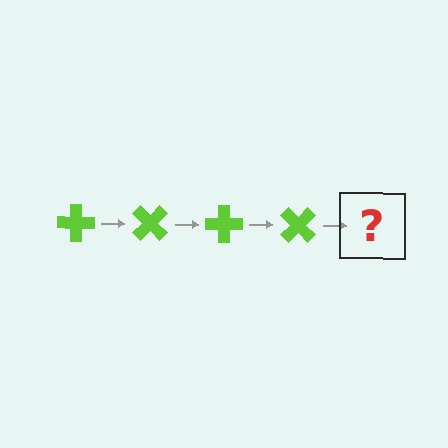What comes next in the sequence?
The next element should be a lime cross rotated 180 degrees.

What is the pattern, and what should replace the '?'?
The pattern is that the cross rotates 45 degrees each step. The '?' should be a lime cross rotated 180 degrees.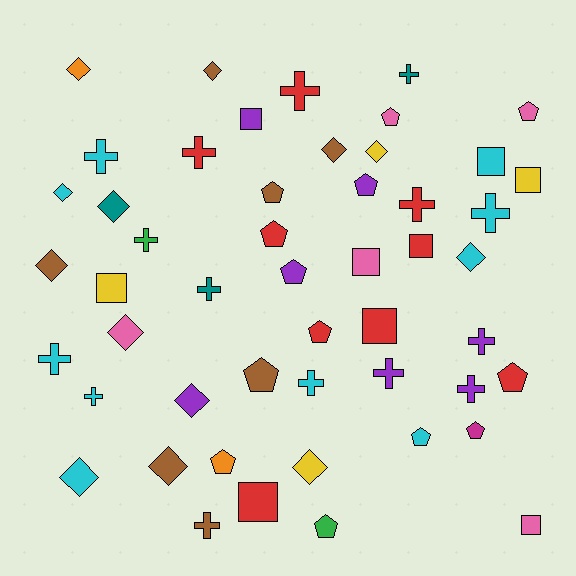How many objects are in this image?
There are 50 objects.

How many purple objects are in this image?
There are 7 purple objects.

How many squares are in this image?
There are 9 squares.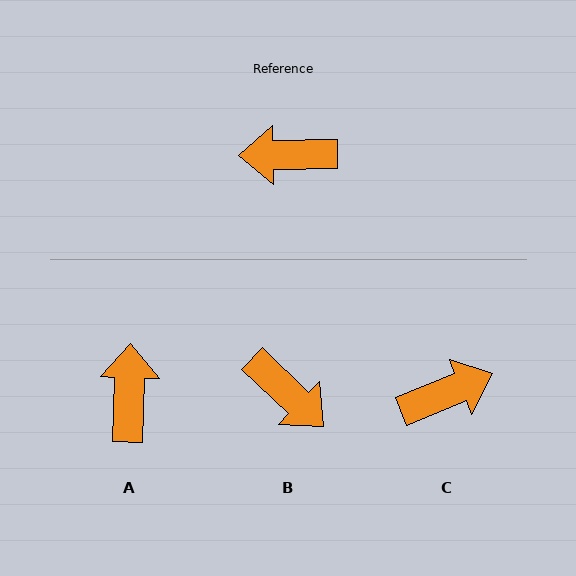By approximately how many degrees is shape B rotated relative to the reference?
Approximately 136 degrees counter-clockwise.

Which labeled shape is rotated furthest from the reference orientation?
C, about 158 degrees away.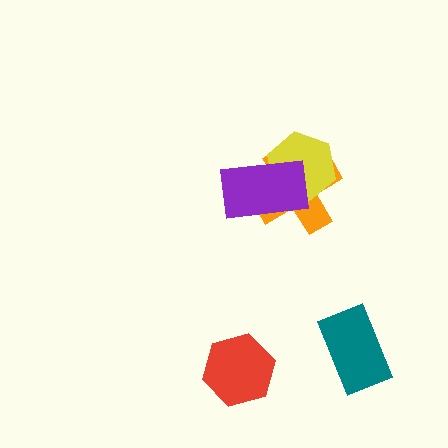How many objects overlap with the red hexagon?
0 objects overlap with the red hexagon.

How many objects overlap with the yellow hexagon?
2 objects overlap with the yellow hexagon.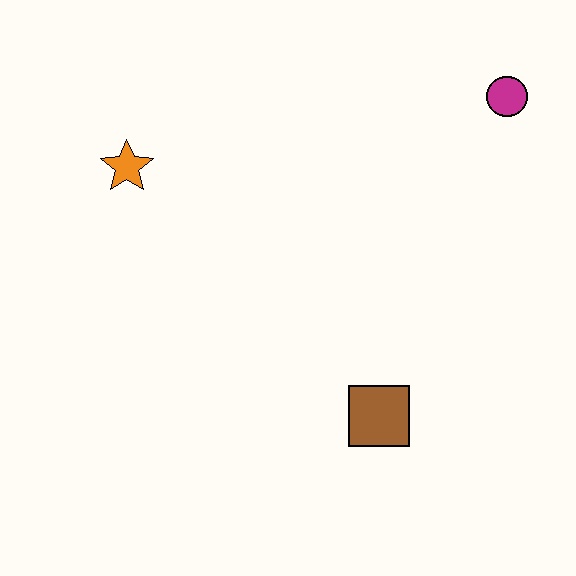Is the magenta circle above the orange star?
Yes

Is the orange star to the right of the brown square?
No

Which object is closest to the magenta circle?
The brown square is closest to the magenta circle.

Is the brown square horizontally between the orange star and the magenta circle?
Yes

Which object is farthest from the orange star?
The magenta circle is farthest from the orange star.